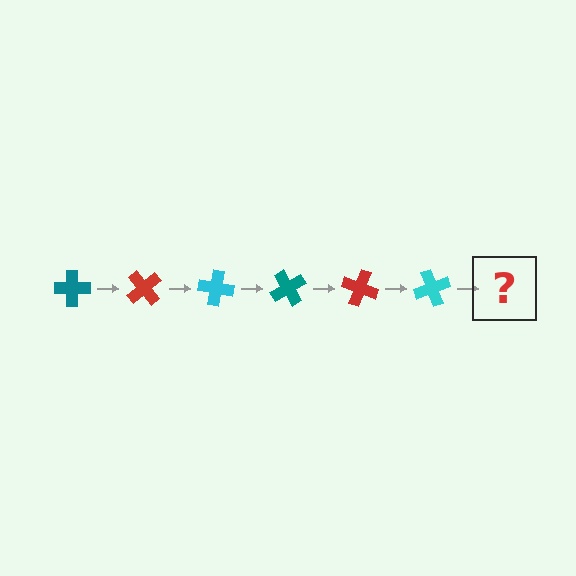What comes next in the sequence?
The next element should be a teal cross, rotated 300 degrees from the start.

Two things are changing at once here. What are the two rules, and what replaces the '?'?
The two rules are that it rotates 50 degrees each step and the color cycles through teal, red, and cyan. The '?' should be a teal cross, rotated 300 degrees from the start.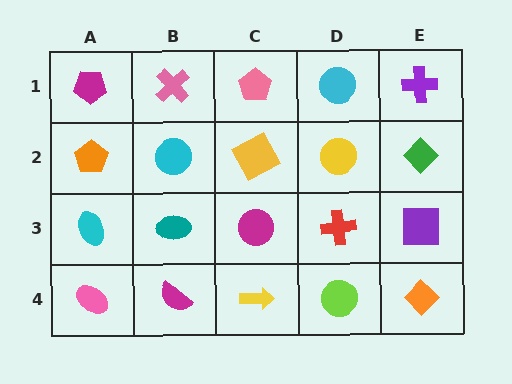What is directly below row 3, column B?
A magenta semicircle.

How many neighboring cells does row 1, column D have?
3.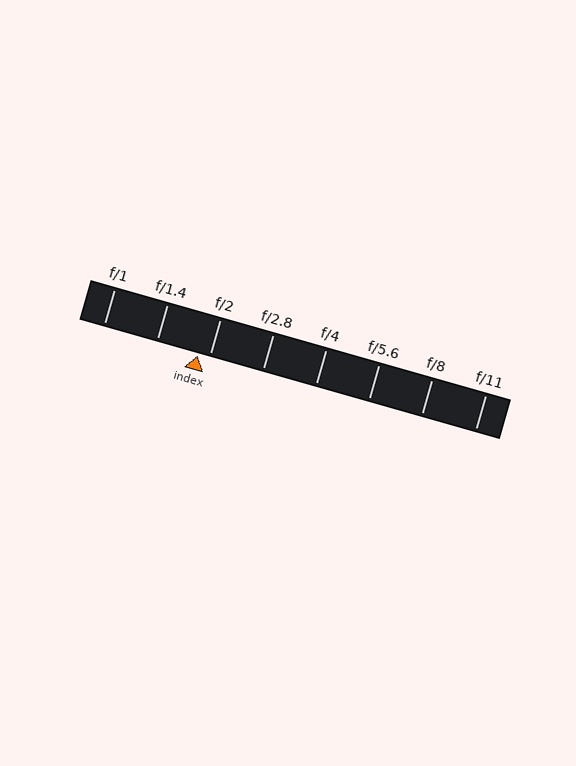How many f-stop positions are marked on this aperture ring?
There are 8 f-stop positions marked.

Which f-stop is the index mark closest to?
The index mark is closest to f/2.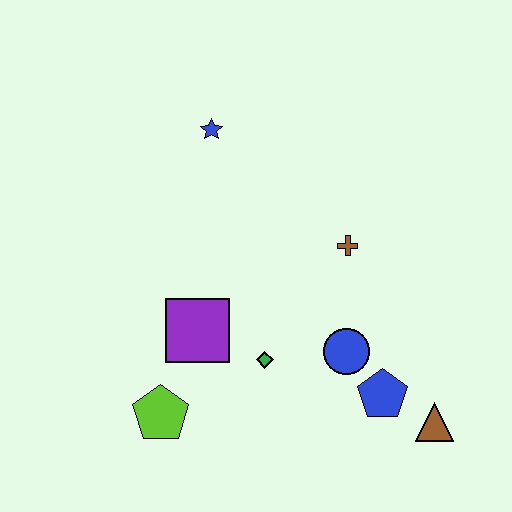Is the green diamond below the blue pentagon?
No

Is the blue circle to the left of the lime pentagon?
No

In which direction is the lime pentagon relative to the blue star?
The lime pentagon is below the blue star.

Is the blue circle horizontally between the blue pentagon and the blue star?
Yes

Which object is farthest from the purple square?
The brown triangle is farthest from the purple square.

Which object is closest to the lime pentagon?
The purple square is closest to the lime pentagon.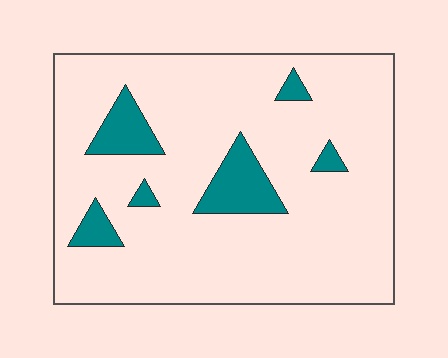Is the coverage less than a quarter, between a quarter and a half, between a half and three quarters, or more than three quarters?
Less than a quarter.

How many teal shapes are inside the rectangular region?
6.